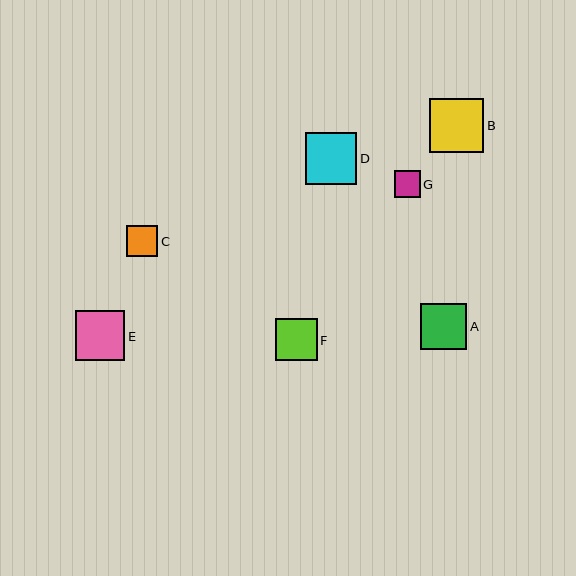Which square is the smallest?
Square G is the smallest with a size of approximately 26 pixels.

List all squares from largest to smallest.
From largest to smallest: B, D, E, A, F, C, G.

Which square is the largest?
Square B is the largest with a size of approximately 55 pixels.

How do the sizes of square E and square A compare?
Square E and square A are approximately the same size.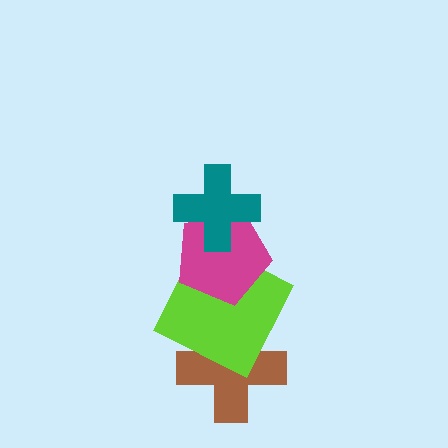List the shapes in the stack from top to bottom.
From top to bottom: the teal cross, the magenta pentagon, the lime square, the brown cross.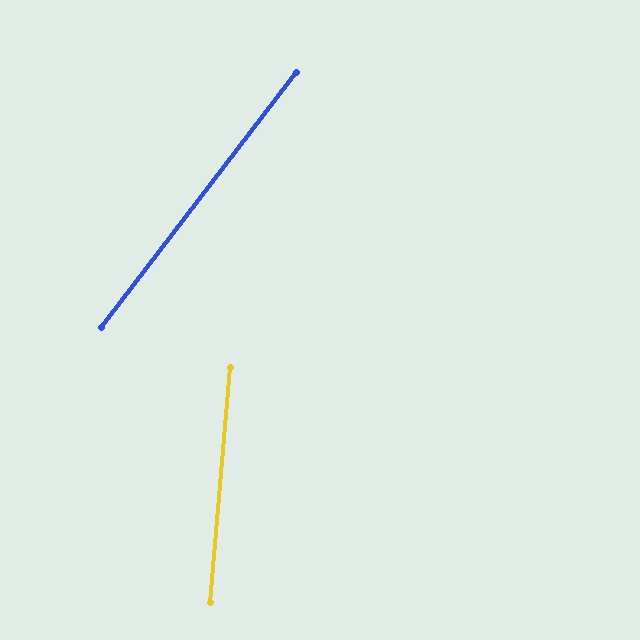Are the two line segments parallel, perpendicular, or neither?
Neither parallel nor perpendicular — they differ by about 32°.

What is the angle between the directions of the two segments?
Approximately 32 degrees.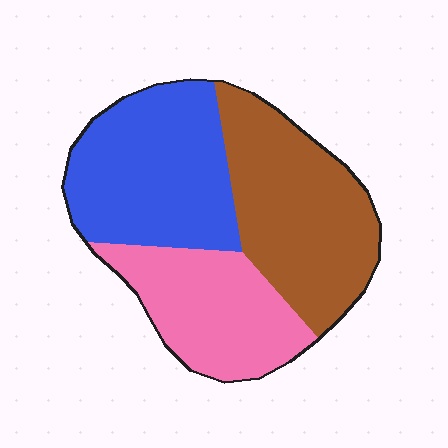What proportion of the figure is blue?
Blue takes up about three eighths (3/8) of the figure.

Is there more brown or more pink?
Brown.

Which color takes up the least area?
Pink, at roughly 25%.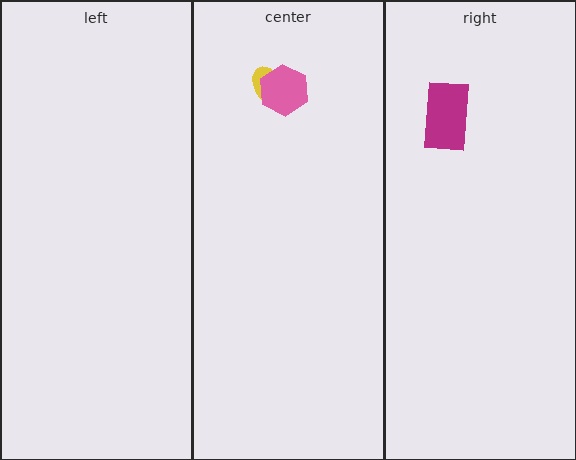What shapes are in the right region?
The magenta rectangle.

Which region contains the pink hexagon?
The center region.